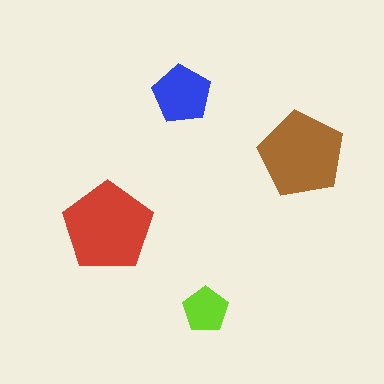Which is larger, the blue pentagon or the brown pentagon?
The brown one.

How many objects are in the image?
There are 4 objects in the image.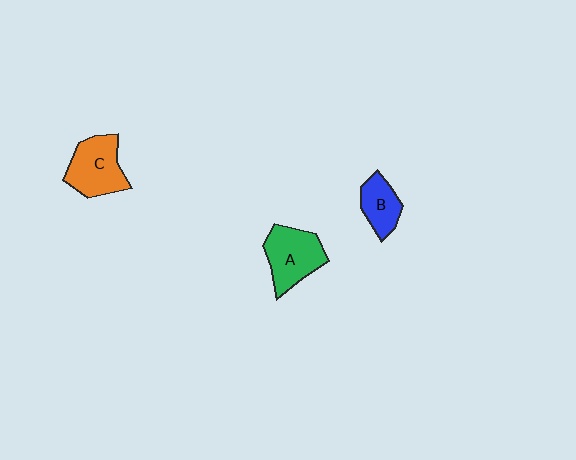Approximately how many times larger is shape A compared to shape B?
Approximately 1.6 times.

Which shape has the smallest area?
Shape B (blue).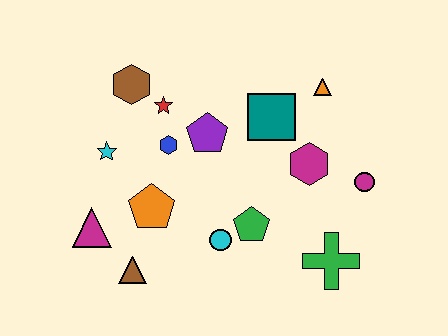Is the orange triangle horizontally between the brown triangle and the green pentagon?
No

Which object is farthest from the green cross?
The brown hexagon is farthest from the green cross.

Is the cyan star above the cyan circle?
Yes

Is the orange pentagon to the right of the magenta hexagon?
No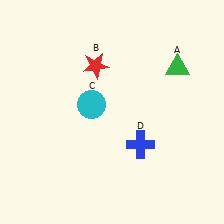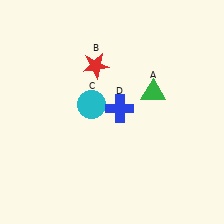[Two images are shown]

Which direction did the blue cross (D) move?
The blue cross (D) moved up.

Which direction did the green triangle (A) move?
The green triangle (A) moved down.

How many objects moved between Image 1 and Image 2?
2 objects moved between the two images.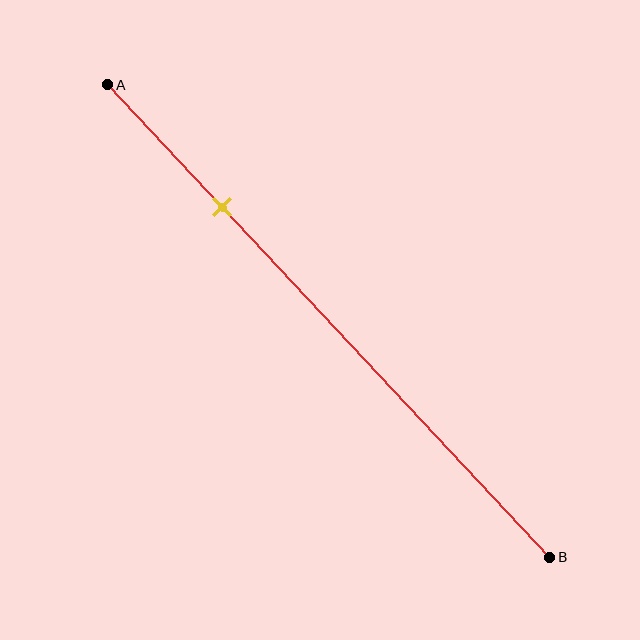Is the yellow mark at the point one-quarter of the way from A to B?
Yes, the mark is approximately at the one-quarter point.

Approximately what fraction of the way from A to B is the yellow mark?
The yellow mark is approximately 25% of the way from A to B.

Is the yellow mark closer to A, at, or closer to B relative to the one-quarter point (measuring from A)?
The yellow mark is approximately at the one-quarter point of segment AB.